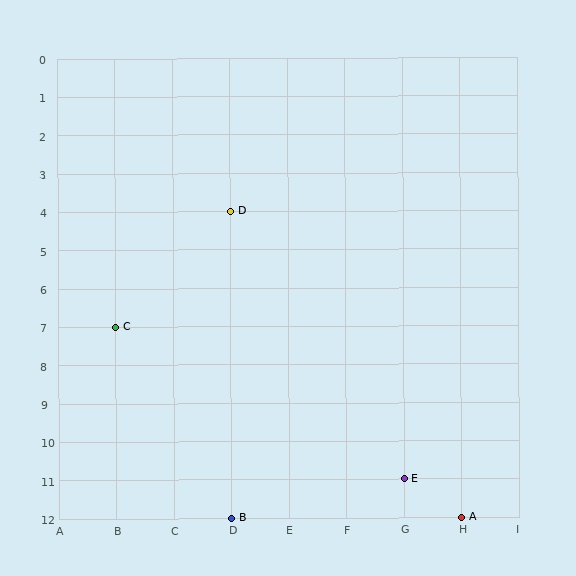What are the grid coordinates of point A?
Point A is at grid coordinates (H, 12).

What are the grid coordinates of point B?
Point B is at grid coordinates (D, 12).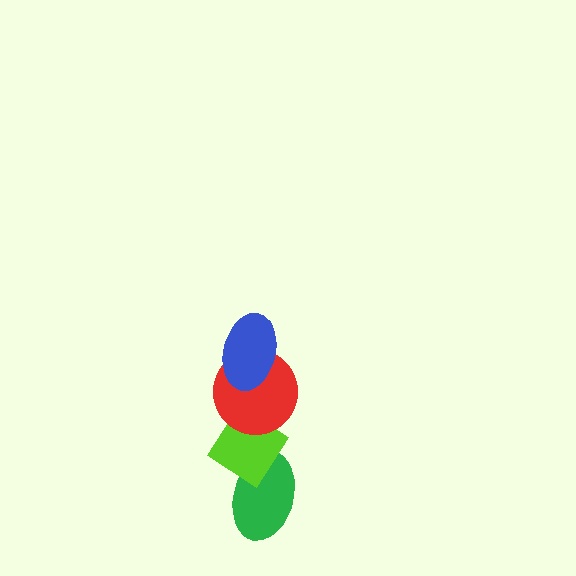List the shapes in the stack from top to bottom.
From top to bottom: the blue ellipse, the red circle, the lime diamond, the green ellipse.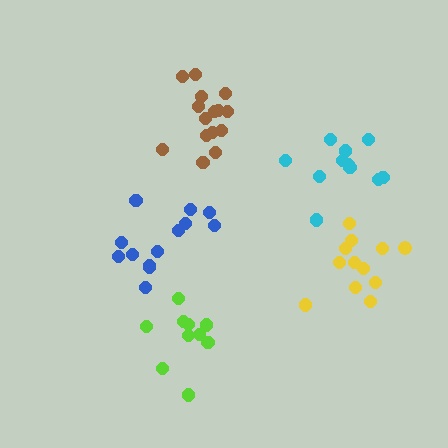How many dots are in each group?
Group 1: 15 dots, Group 2: 13 dots, Group 3: 12 dots, Group 4: 11 dots, Group 5: 10 dots (61 total).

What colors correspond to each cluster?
The clusters are colored: brown, blue, yellow, cyan, lime.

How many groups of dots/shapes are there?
There are 5 groups.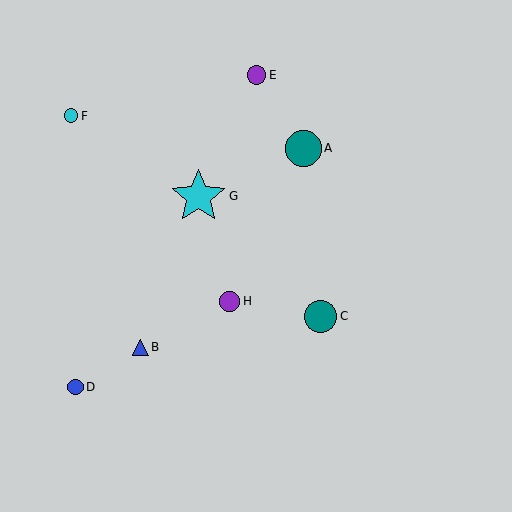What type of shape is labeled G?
Shape G is a cyan star.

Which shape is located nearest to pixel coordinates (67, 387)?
The blue circle (labeled D) at (75, 387) is nearest to that location.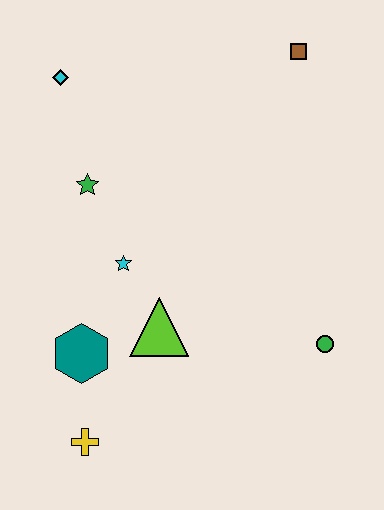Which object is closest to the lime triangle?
The cyan star is closest to the lime triangle.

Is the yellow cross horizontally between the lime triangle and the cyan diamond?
Yes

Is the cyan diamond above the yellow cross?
Yes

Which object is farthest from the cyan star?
The brown square is farthest from the cyan star.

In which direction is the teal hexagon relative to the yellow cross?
The teal hexagon is above the yellow cross.